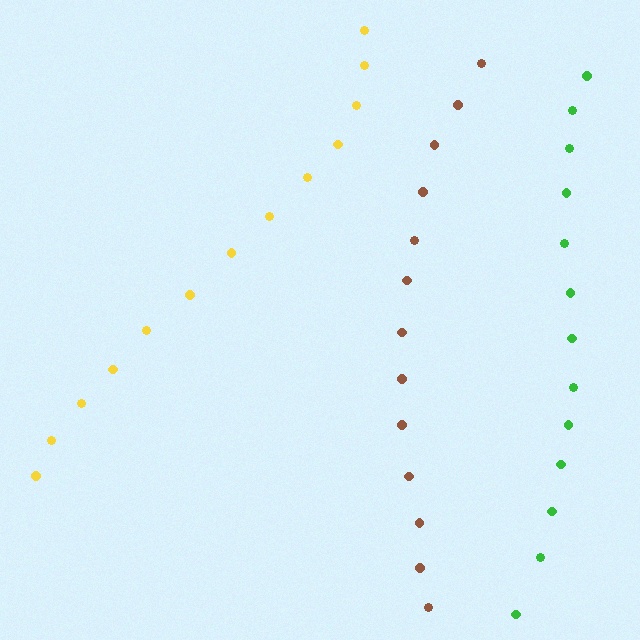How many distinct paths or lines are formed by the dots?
There are 3 distinct paths.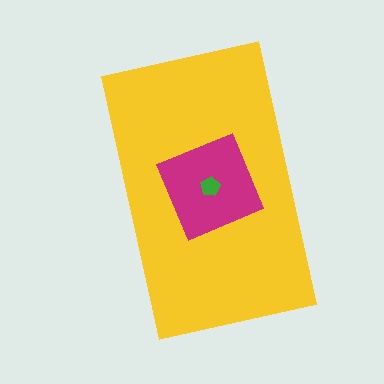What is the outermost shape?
The yellow rectangle.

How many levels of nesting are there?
3.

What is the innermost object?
The green pentagon.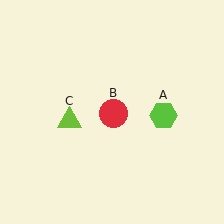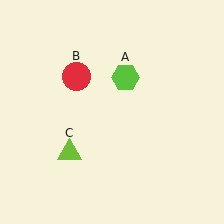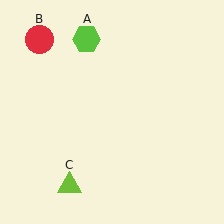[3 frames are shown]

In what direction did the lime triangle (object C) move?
The lime triangle (object C) moved down.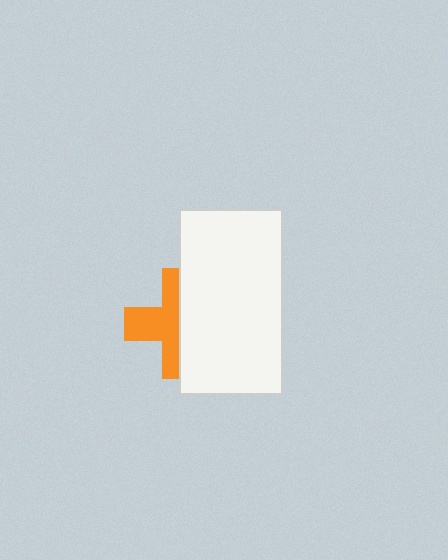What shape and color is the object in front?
The object in front is a white rectangle.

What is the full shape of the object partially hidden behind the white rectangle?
The partially hidden object is an orange cross.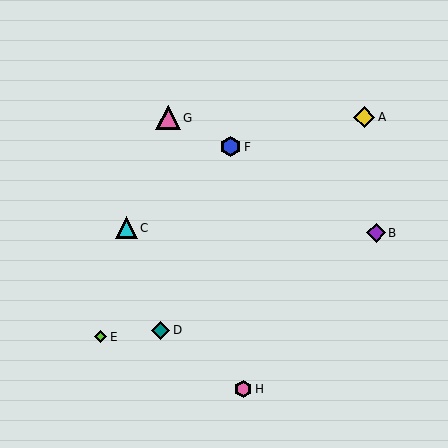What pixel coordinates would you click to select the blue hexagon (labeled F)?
Click at (231, 147) to select the blue hexagon F.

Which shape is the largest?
The pink triangle (labeled G) is the largest.